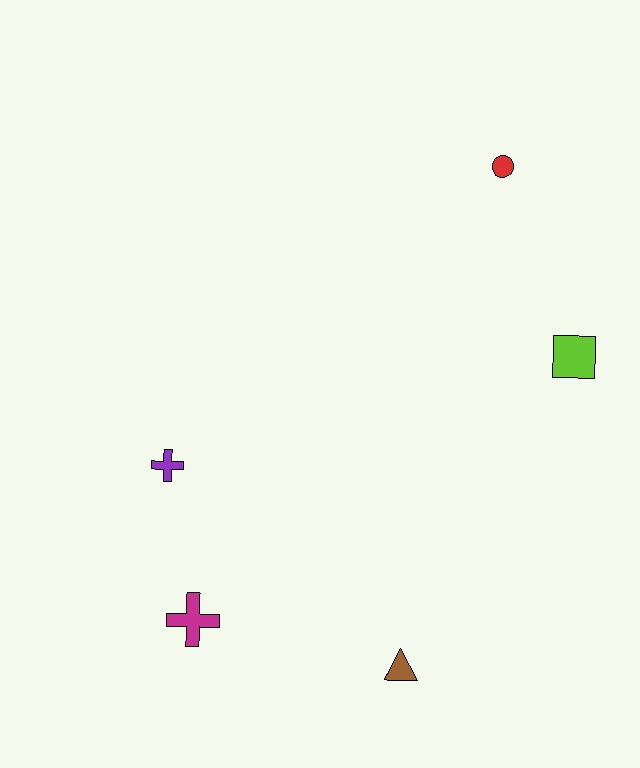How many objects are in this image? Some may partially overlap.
There are 5 objects.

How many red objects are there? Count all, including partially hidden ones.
There is 1 red object.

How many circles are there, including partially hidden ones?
There is 1 circle.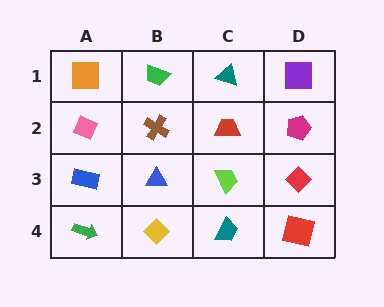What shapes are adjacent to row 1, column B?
A brown cross (row 2, column B), an orange square (row 1, column A), a teal triangle (row 1, column C).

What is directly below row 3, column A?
A green arrow.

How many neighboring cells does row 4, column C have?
3.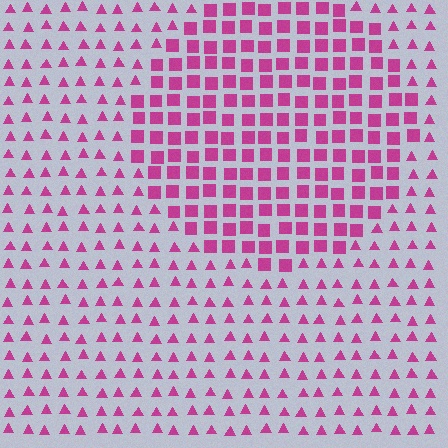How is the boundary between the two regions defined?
The boundary is defined by a change in element shape: squares inside vs. triangles outside. All elements share the same color and spacing.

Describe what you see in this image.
The image is filled with small magenta elements arranged in a uniform grid. A circle-shaped region contains squares, while the surrounding area contains triangles. The boundary is defined purely by the change in element shape.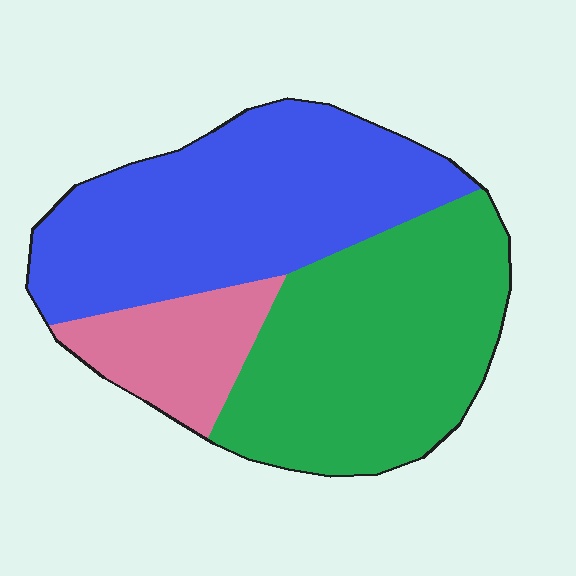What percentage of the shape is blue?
Blue covers about 45% of the shape.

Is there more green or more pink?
Green.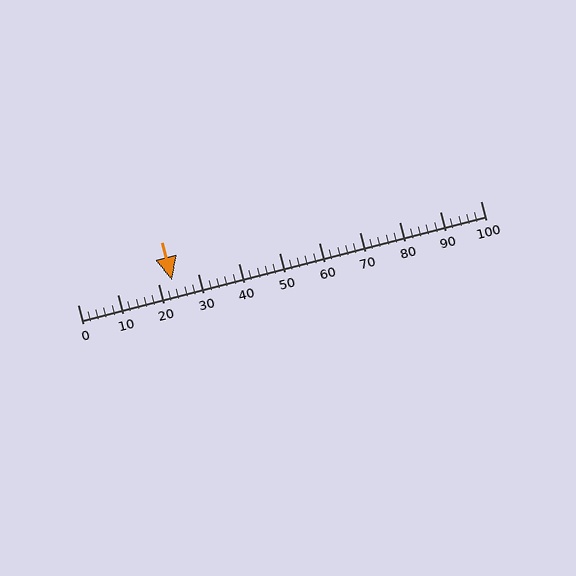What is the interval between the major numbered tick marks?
The major tick marks are spaced 10 units apart.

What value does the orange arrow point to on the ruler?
The orange arrow points to approximately 23.